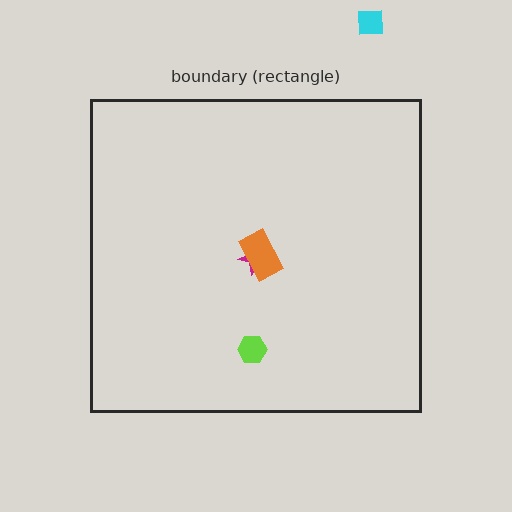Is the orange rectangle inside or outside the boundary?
Inside.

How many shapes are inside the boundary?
3 inside, 1 outside.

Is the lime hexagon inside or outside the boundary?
Inside.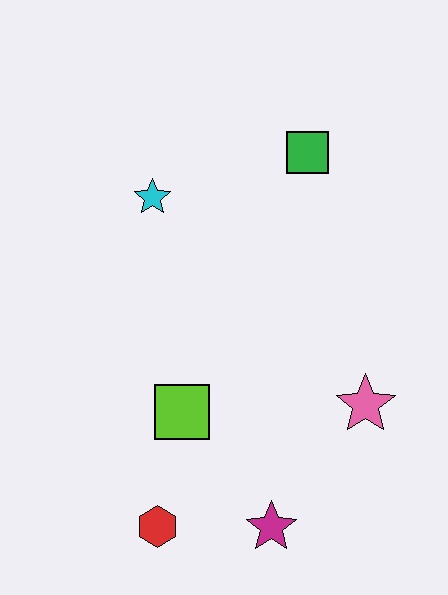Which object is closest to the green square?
The cyan star is closest to the green square.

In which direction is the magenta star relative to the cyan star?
The magenta star is below the cyan star.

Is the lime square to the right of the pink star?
No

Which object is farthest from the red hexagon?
The green square is farthest from the red hexagon.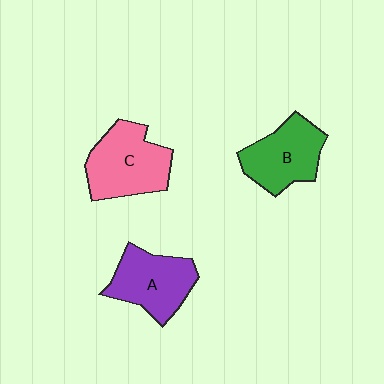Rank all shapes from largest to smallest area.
From largest to smallest: C (pink), A (purple), B (green).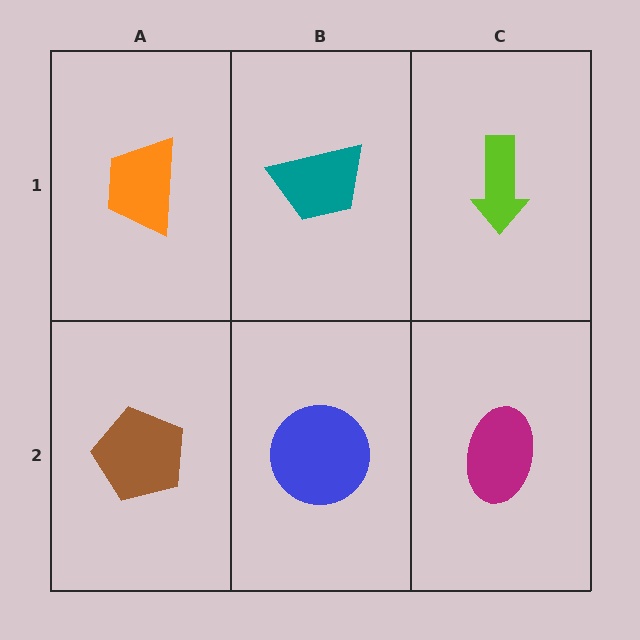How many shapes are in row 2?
3 shapes.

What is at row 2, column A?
A brown pentagon.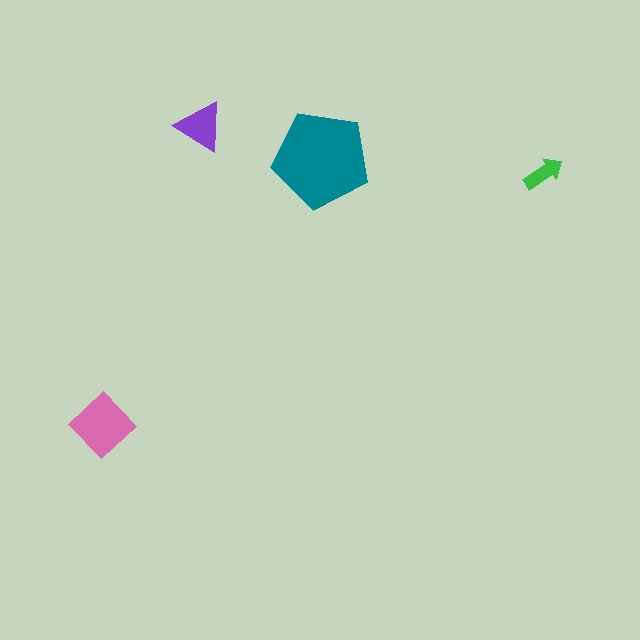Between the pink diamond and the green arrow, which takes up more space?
The pink diamond.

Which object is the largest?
The teal pentagon.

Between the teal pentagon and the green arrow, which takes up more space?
The teal pentagon.